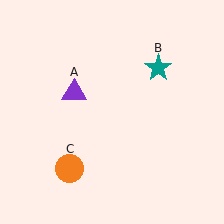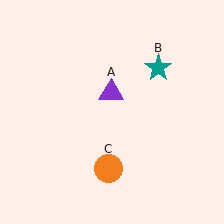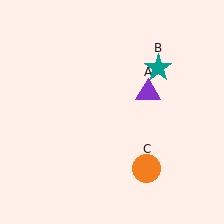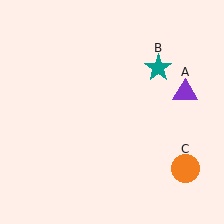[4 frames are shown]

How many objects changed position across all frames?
2 objects changed position: purple triangle (object A), orange circle (object C).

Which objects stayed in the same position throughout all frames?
Teal star (object B) remained stationary.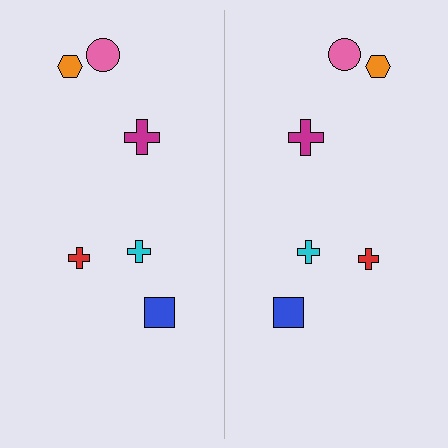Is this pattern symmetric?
Yes, this pattern has bilateral (reflection) symmetry.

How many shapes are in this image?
There are 12 shapes in this image.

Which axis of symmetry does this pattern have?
The pattern has a vertical axis of symmetry running through the center of the image.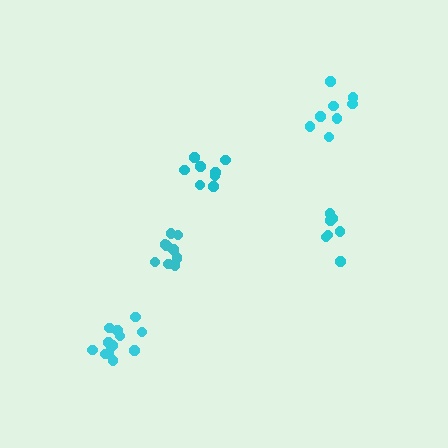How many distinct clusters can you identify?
There are 5 distinct clusters.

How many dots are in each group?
Group 1: 8 dots, Group 2: 12 dots, Group 3: 7 dots, Group 4: 8 dots, Group 5: 10 dots (45 total).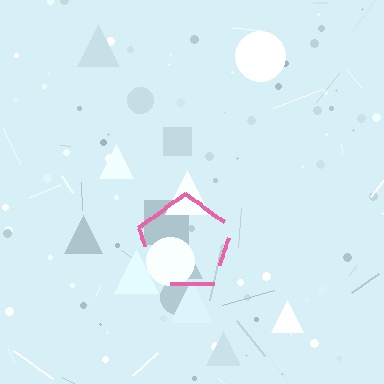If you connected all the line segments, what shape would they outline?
They would outline a pentagon.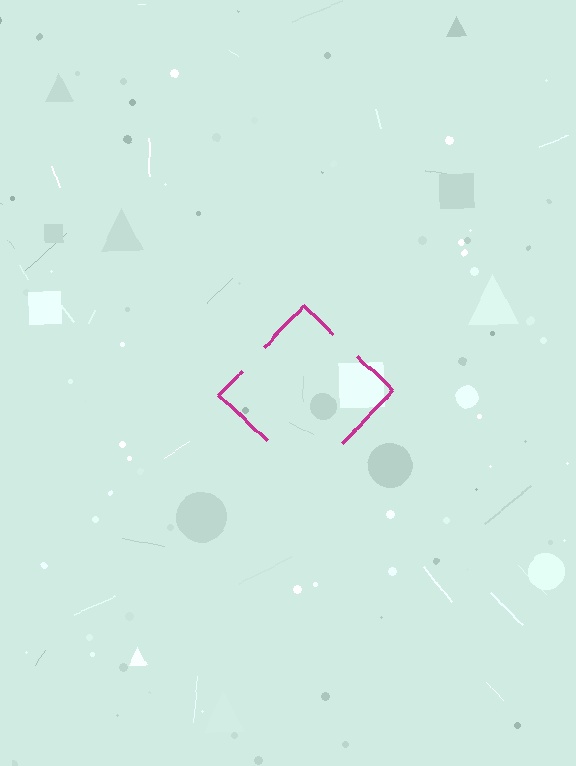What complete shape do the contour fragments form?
The contour fragments form a diamond.